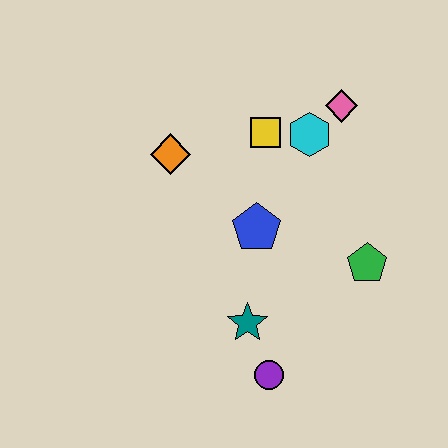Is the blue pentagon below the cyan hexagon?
Yes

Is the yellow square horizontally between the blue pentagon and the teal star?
No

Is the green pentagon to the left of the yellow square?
No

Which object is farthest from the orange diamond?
The purple circle is farthest from the orange diamond.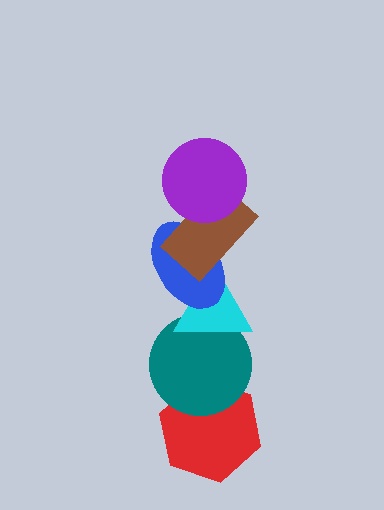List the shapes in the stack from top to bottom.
From top to bottom: the purple circle, the brown rectangle, the blue ellipse, the cyan triangle, the teal circle, the red hexagon.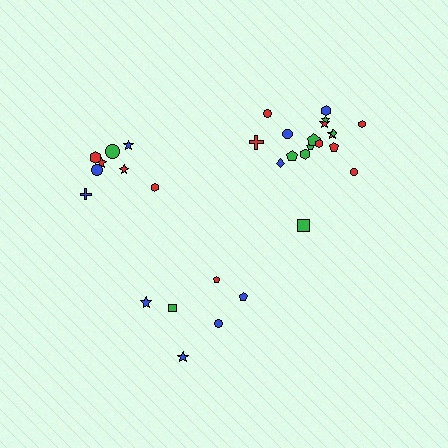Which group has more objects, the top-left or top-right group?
The top-right group.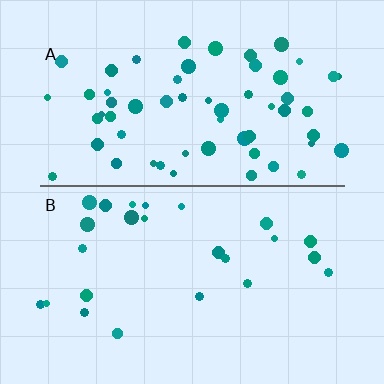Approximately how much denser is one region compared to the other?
Approximately 2.4× — region A over region B.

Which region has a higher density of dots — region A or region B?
A (the top).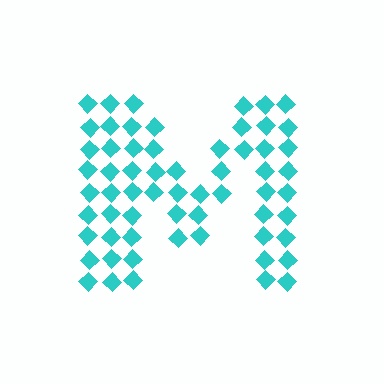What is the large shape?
The large shape is the letter M.